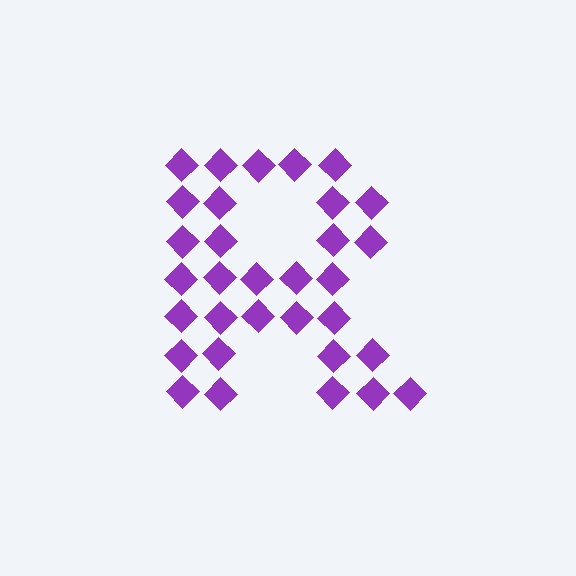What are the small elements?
The small elements are diamonds.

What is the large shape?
The large shape is the letter R.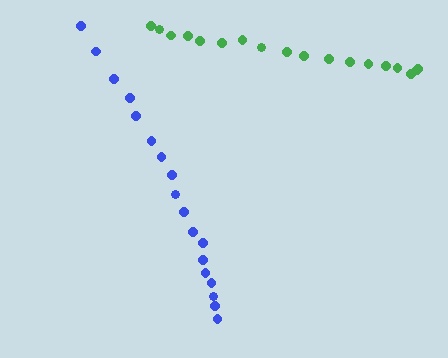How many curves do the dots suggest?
There are 2 distinct paths.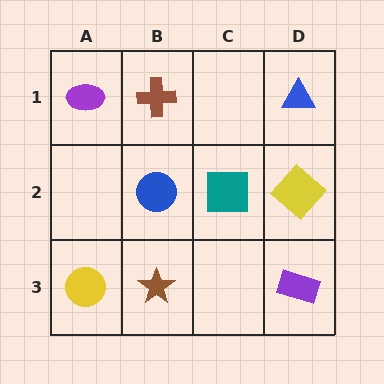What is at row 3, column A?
A yellow circle.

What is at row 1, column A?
A purple ellipse.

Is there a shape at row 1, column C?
No, that cell is empty.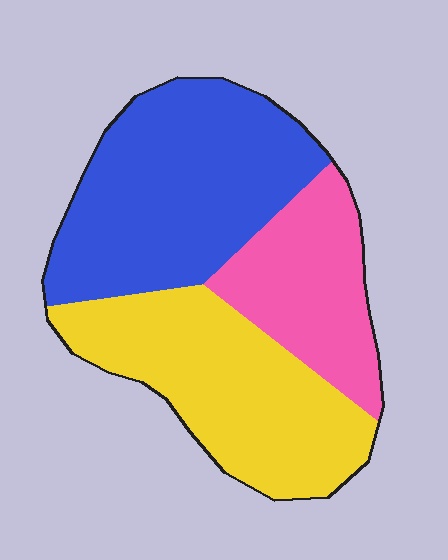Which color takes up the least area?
Pink, at roughly 25%.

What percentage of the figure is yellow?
Yellow takes up about three eighths (3/8) of the figure.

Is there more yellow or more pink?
Yellow.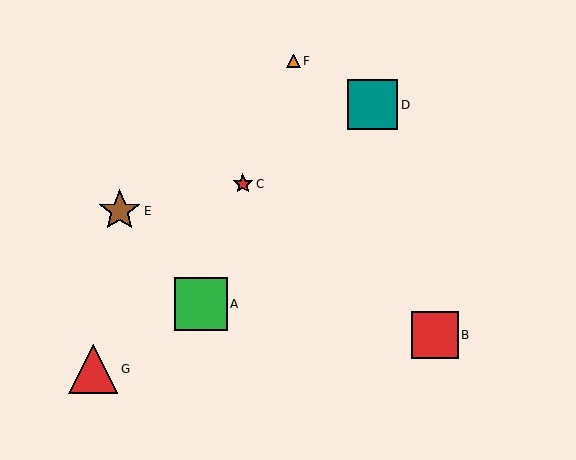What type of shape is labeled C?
Shape C is a red star.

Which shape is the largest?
The green square (labeled A) is the largest.